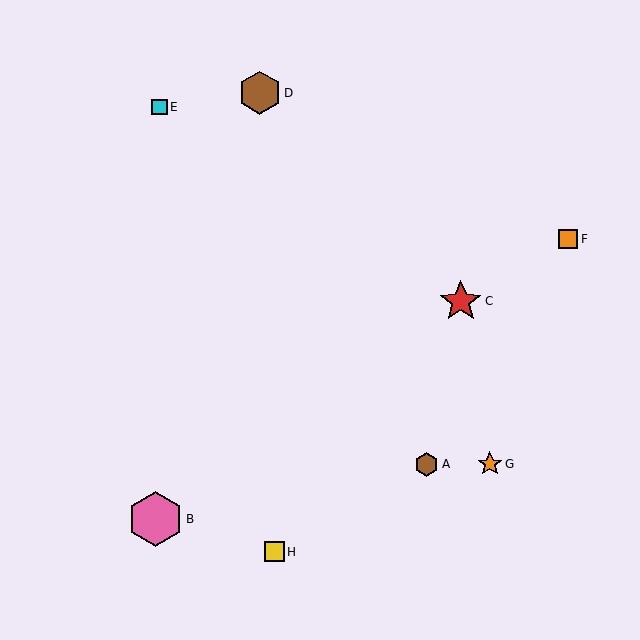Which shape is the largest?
The pink hexagon (labeled B) is the largest.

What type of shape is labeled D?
Shape D is a brown hexagon.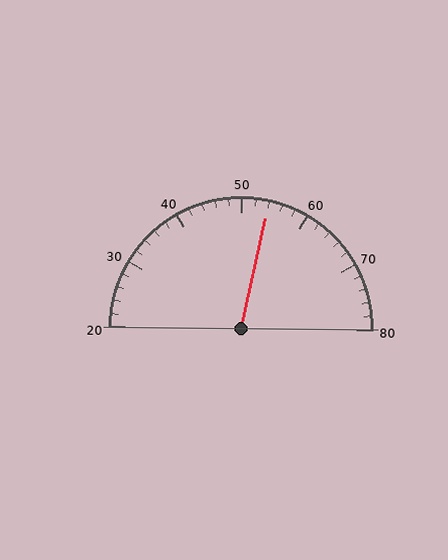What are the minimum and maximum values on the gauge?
The gauge ranges from 20 to 80.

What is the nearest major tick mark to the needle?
The nearest major tick mark is 50.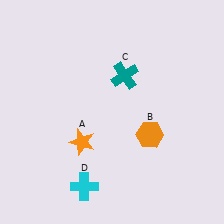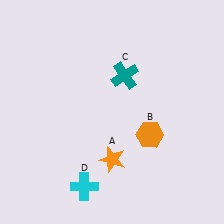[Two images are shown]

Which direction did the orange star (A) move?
The orange star (A) moved right.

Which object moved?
The orange star (A) moved right.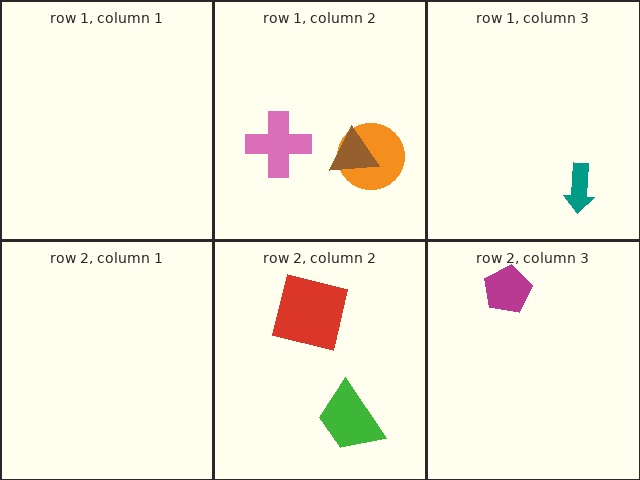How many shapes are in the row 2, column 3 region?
1.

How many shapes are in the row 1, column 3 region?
1.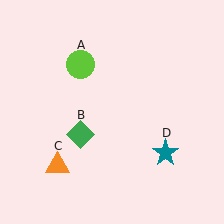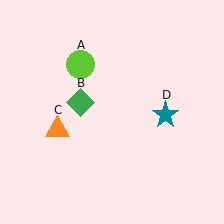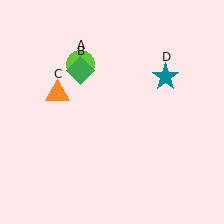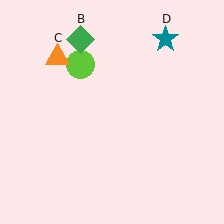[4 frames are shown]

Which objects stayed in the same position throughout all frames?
Lime circle (object A) remained stationary.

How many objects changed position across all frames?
3 objects changed position: green diamond (object B), orange triangle (object C), teal star (object D).